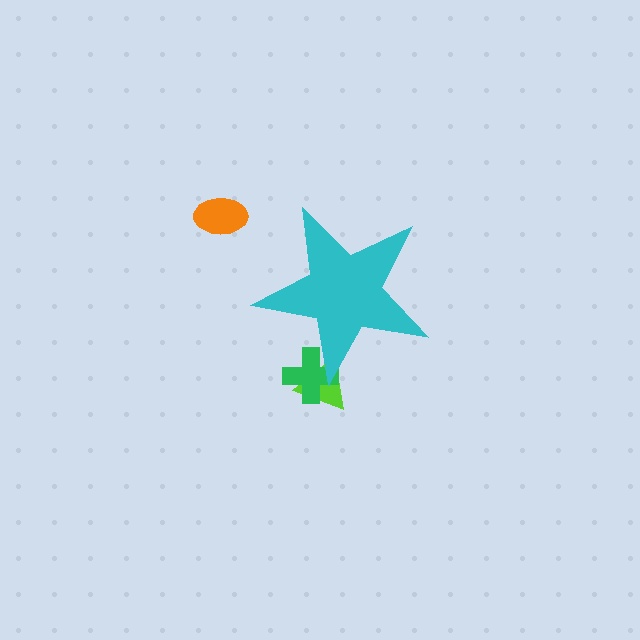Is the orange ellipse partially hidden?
No, the orange ellipse is fully visible.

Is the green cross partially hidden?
Yes, the green cross is partially hidden behind the cyan star.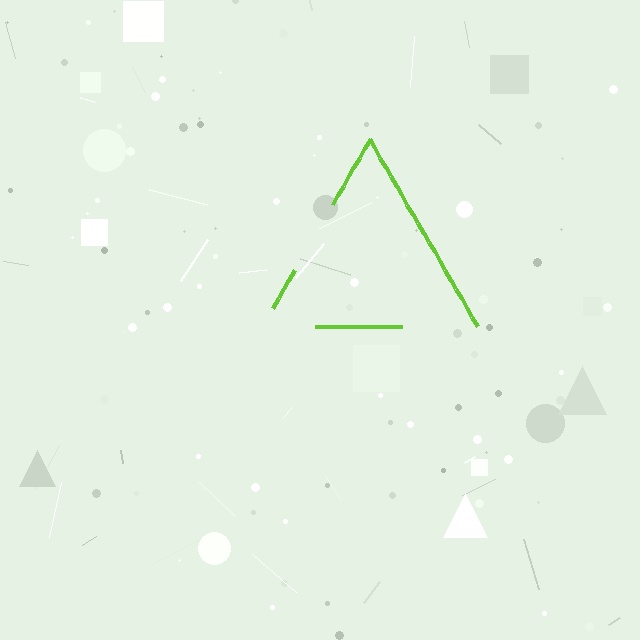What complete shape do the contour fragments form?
The contour fragments form a triangle.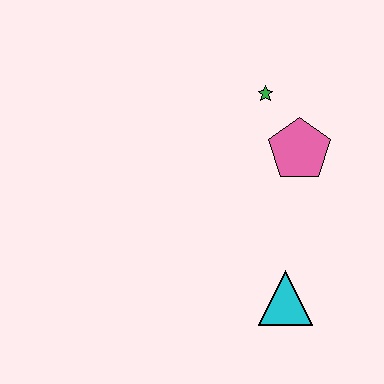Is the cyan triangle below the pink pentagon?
Yes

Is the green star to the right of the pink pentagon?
No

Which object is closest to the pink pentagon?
The green star is closest to the pink pentagon.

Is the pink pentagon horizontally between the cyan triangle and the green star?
No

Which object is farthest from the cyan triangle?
The green star is farthest from the cyan triangle.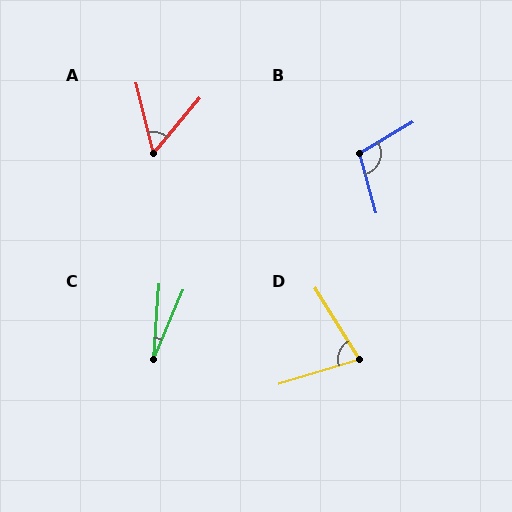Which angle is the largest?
B, at approximately 105 degrees.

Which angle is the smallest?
C, at approximately 19 degrees.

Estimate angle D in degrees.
Approximately 75 degrees.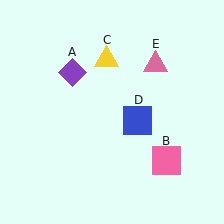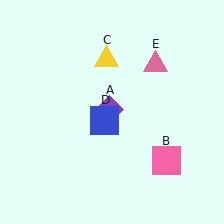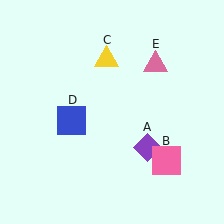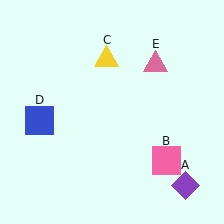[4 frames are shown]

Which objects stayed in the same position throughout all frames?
Pink square (object B) and yellow triangle (object C) and pink triangle (object E) remained stationary.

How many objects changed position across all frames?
2 objects changed position: purple diamond (object A), blue square (object D).